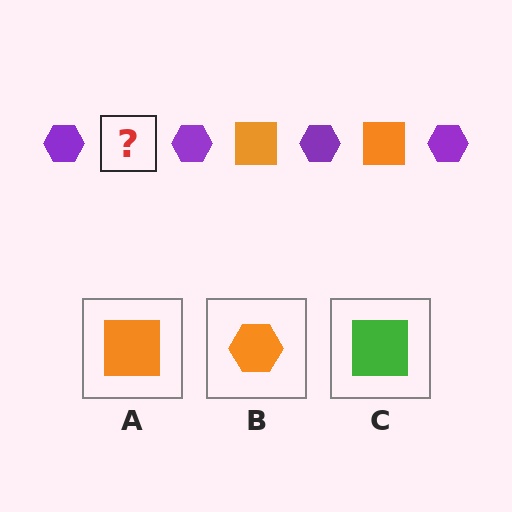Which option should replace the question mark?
Option A.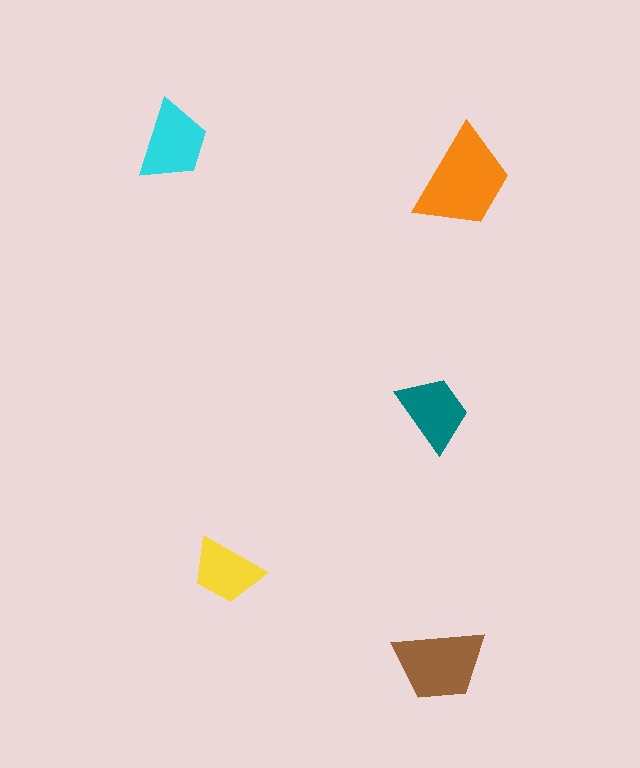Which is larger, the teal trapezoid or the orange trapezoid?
The orange one.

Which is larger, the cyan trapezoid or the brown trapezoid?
The brown one.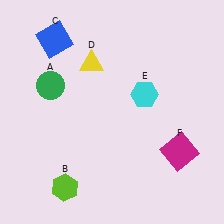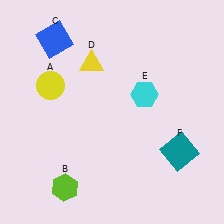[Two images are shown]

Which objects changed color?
A changed from green to yellow. F changed from magenta to teal.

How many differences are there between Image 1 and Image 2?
There are 2 differences between the two images.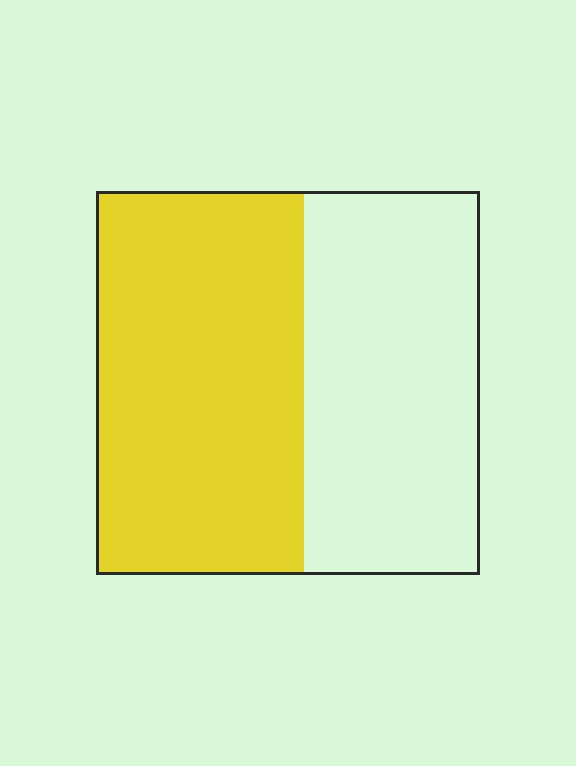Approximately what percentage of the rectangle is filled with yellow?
Approximately 55%.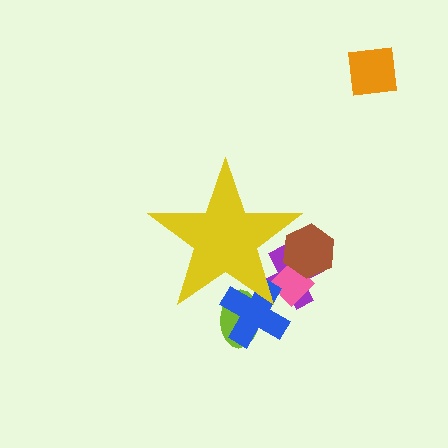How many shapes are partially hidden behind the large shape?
5 shapes are partially hidden.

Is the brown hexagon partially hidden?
Yes, the brown hexagon is partially hidden behind the yellow star.